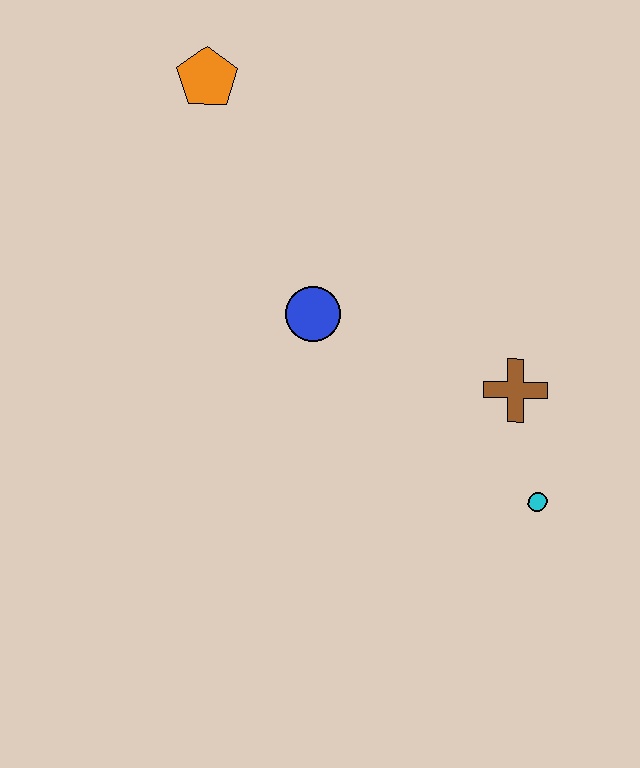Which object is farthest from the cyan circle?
The orange pentagon is farthest from the cyan circle.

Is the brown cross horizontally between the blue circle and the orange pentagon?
No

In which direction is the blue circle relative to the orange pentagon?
The blue circle is below the orange pentagon.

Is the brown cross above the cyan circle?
Yes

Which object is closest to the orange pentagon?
The blue circle is closest to the orange pentagon.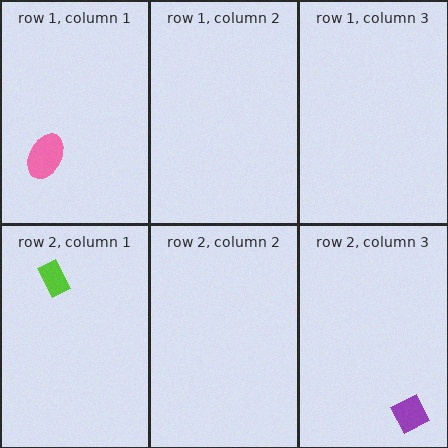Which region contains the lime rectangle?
The row 2, column 1 region.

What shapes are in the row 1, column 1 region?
The pink ellipse.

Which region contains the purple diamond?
The row 2, column 3 region.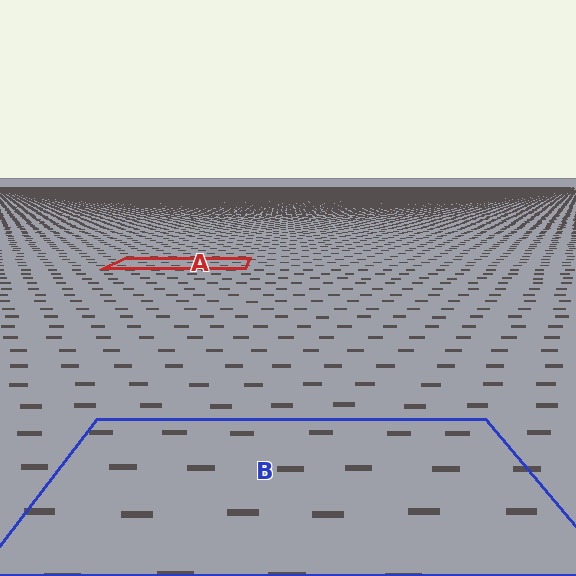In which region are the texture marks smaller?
The texture marks are smaller in region A, because it is farther away.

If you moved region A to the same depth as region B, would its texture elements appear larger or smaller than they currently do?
They would appear larger. At a closer depth, the same texture elements are projected at a bigger on-screen size.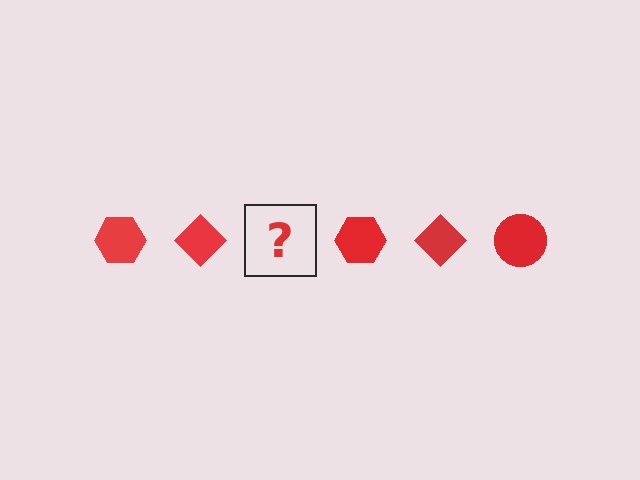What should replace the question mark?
The question mark should be replaced with a red circle.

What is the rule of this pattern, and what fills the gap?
The rule is that the pattern cycles through hexagon, diamond, circle shapes in red. The gap should be filled with a red circle.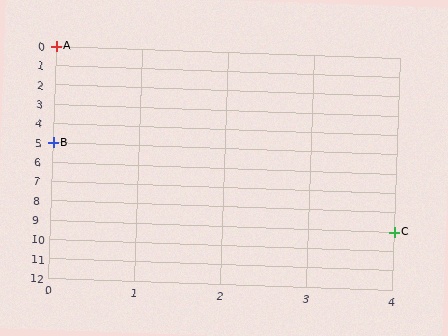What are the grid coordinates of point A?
Point A is at grid coordinates (0, 0).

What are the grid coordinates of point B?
Point B is at grid coordinates (0, 5).